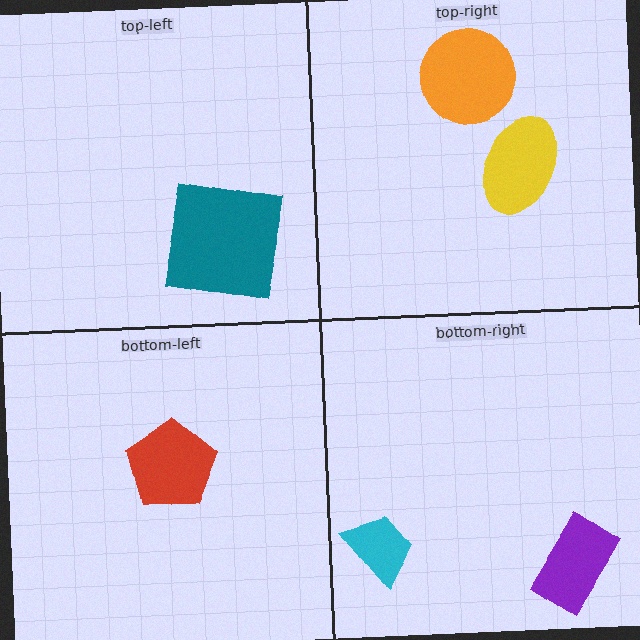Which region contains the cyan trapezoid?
The bottom-right region.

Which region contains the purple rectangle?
The bottom-right region.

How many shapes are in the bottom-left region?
1.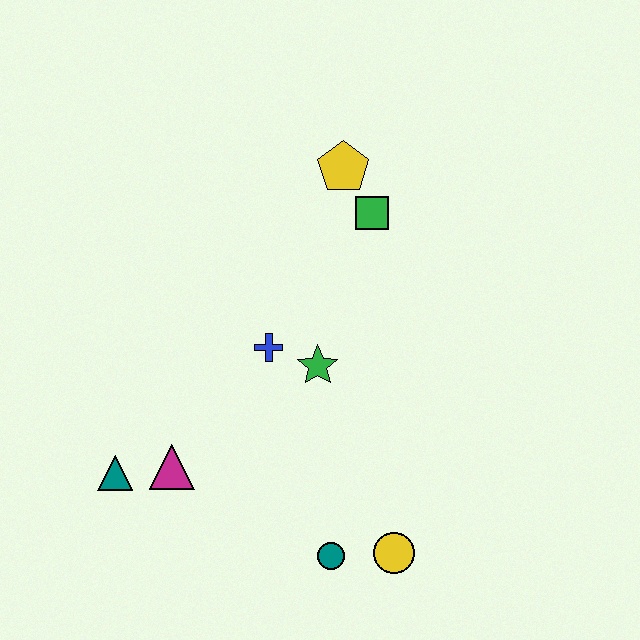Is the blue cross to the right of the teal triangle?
Yes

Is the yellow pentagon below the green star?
No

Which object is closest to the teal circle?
The yellow circle is closest to the teal circle.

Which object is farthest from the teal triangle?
The yellow pentagon is farthest from the teal triangle.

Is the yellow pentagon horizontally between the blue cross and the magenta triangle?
No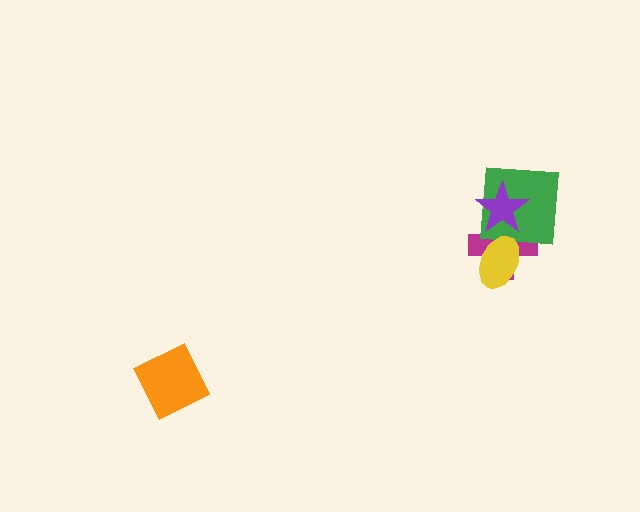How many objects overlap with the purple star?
2 objects overlap with the purple star.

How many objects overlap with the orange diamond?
0 objects overlap with the orange diamond.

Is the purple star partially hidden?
No, no other shape covers it.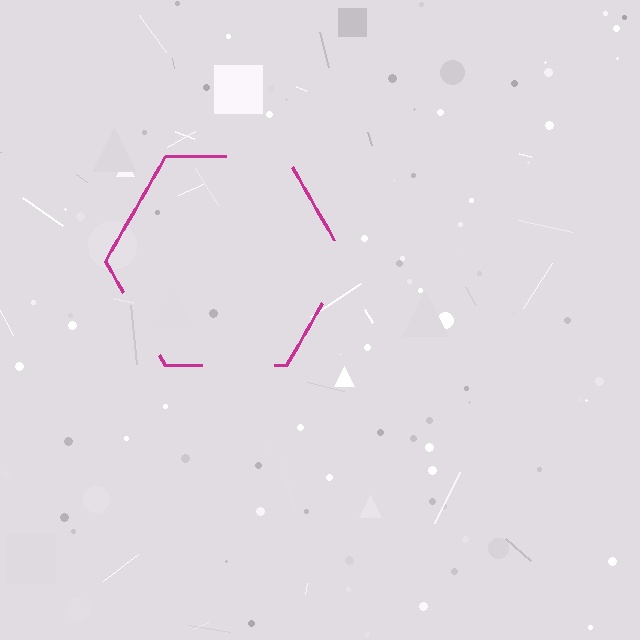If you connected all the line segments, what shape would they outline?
They would outline a hexagon.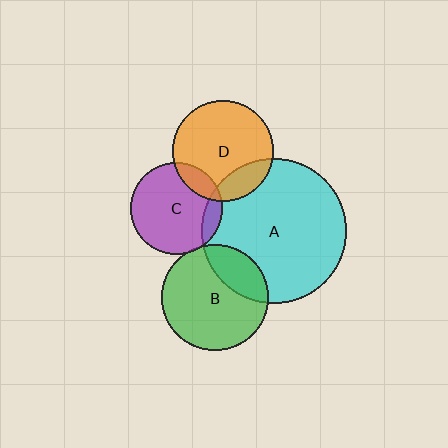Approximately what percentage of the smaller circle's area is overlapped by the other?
Approximately 25%.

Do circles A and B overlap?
Yes.